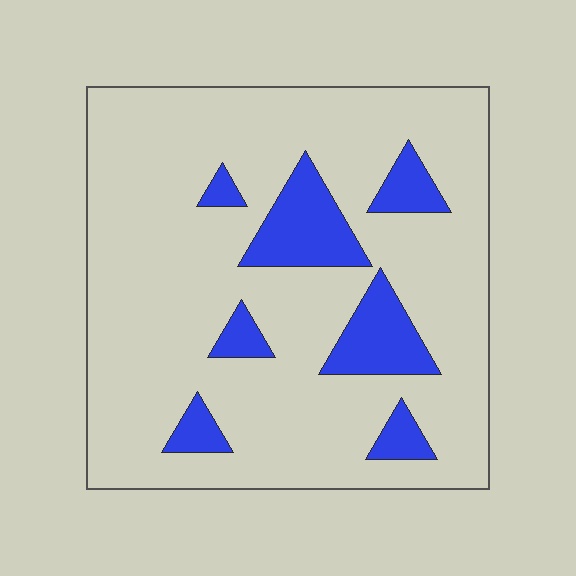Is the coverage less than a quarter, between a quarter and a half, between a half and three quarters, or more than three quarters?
Less than a quarter.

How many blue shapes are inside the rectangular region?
7.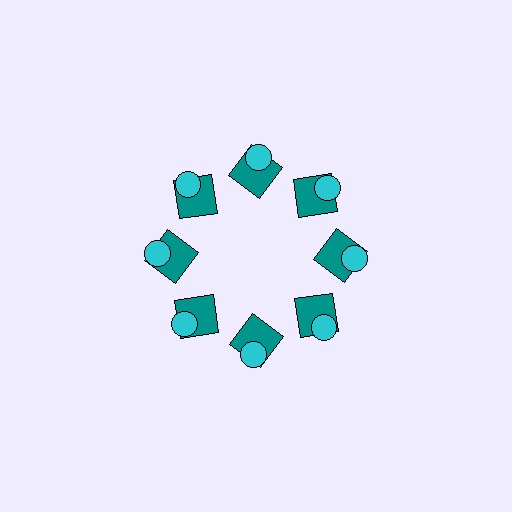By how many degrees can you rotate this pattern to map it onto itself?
The pattern maps onto itself every 45 degrees of rotation.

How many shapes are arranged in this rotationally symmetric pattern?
There are 16 shapes, arranged in 8 groups of 2.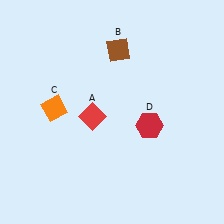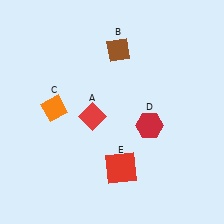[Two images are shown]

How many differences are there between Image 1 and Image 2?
There is 1 difference between the two images.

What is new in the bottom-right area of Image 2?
A red square (E) was added in the bottom-right area of Image 2.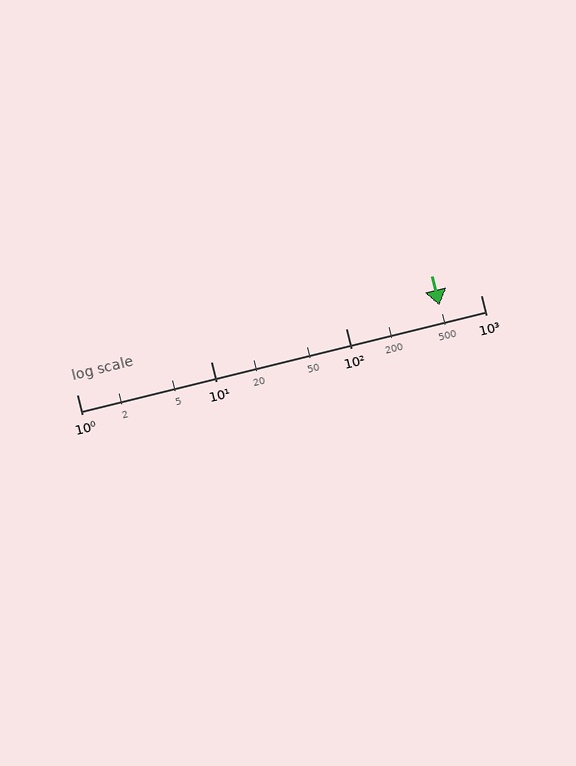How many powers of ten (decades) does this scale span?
The scale spans 3 decades, from 1 to 1000.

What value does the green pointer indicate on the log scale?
The pointer indicates approximately 490.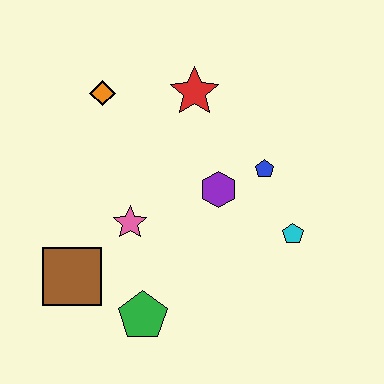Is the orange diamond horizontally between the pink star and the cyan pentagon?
No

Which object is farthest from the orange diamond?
The cyan pentagon is farthest from the orange diamond.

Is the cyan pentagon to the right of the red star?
Yes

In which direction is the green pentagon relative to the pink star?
The green pentagon is below the pink star.